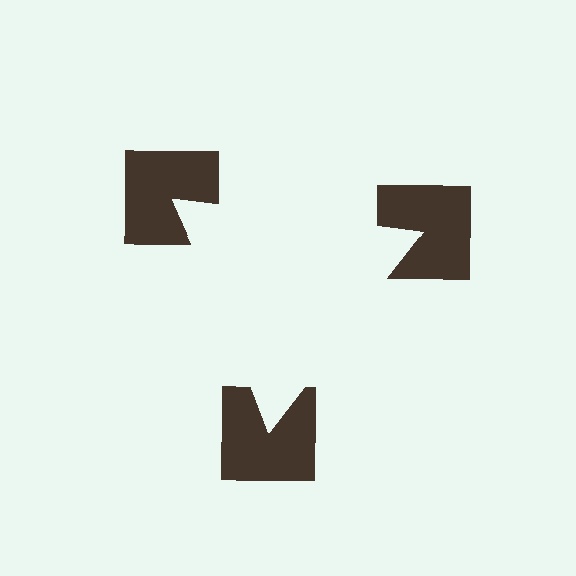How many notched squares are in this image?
There are 3 — one at each vertex of the illusory triangle.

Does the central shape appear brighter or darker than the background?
It typically appears slightly brighter than the background, even though no actual brightness change is drawn.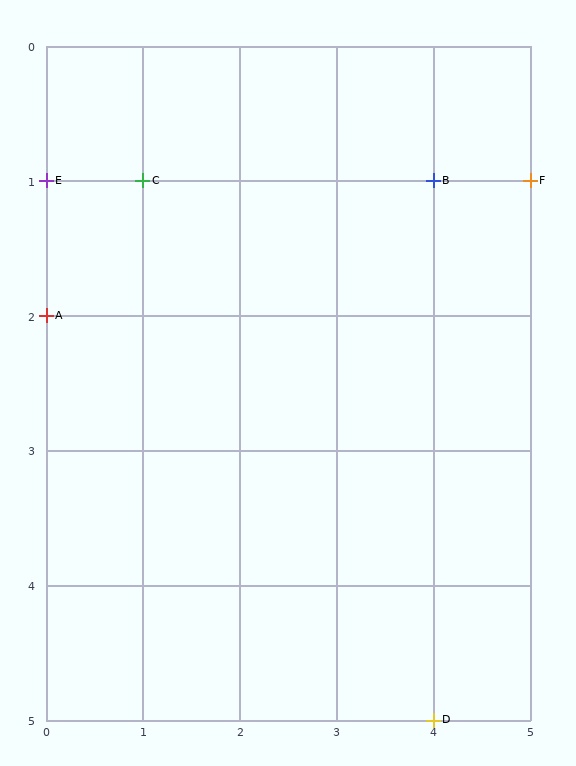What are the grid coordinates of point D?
Point D is at grid coordinates (4, 5).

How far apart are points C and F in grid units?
Points C and F are 4 columns apart.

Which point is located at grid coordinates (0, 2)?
Point A is at (0, 2).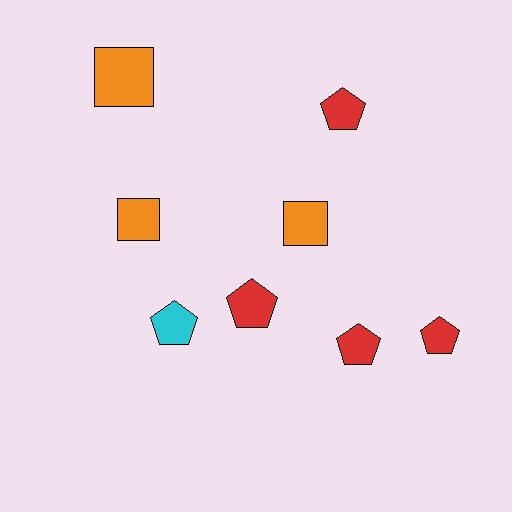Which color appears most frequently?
Red, with 4 objects.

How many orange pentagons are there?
There are no orange pentagons.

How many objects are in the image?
There are 8 objects.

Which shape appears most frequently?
Pentagon, with 5 objects.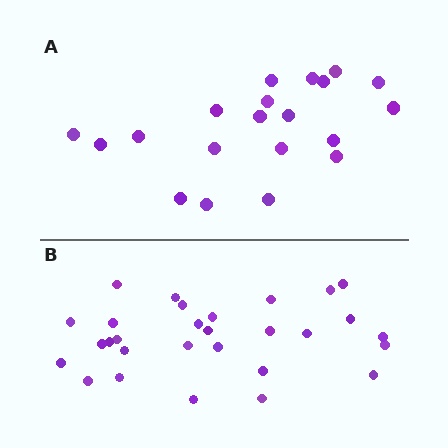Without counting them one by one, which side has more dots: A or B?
Region B (the bottom region) has more dots.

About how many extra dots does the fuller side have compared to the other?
Region B has roughly 8 or so more dots than region A.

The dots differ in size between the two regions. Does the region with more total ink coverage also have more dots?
No. Region A has more total ink coverage because its dots are larger, but region B actually contains more individual dots. Total area can be misleading — the number of items is what matters here.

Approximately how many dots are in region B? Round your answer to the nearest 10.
About 30 dots. (The exact count is 29, which rounds to 30.)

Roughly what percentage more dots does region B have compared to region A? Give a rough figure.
About 45% more.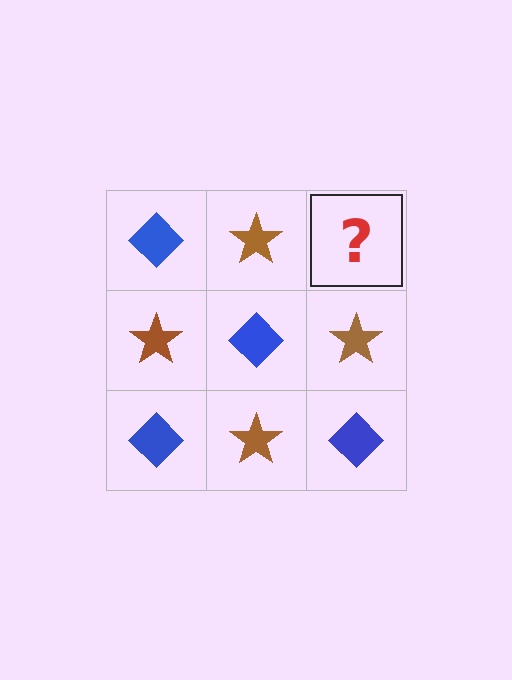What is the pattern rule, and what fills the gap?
The rule is that it alternates blue diamond and brown star in a checkerboard pattern. The gap should be filled with a blue diamond.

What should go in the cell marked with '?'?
The missing cell should contain a blue diamond.